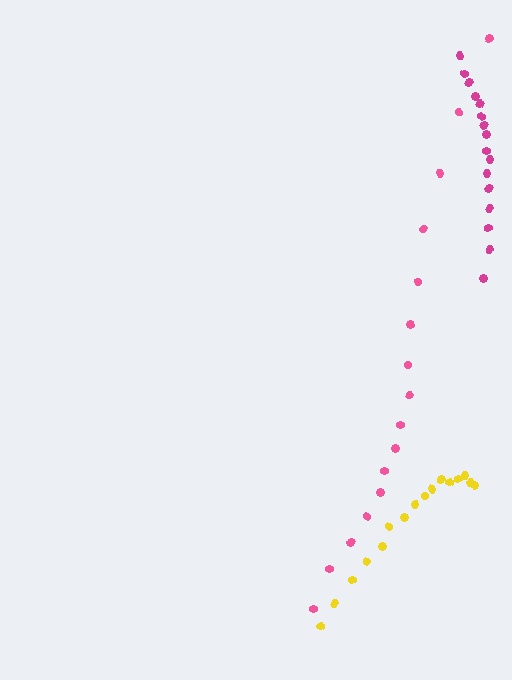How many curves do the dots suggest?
There are 3 distinct paths.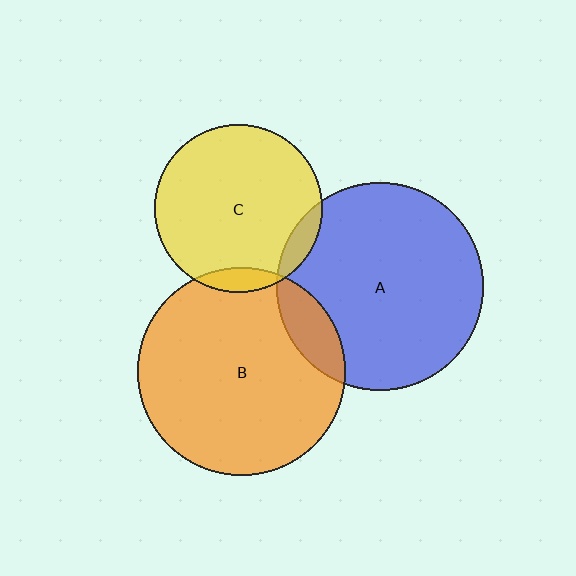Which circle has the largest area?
Circle B (orange).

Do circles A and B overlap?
Yes.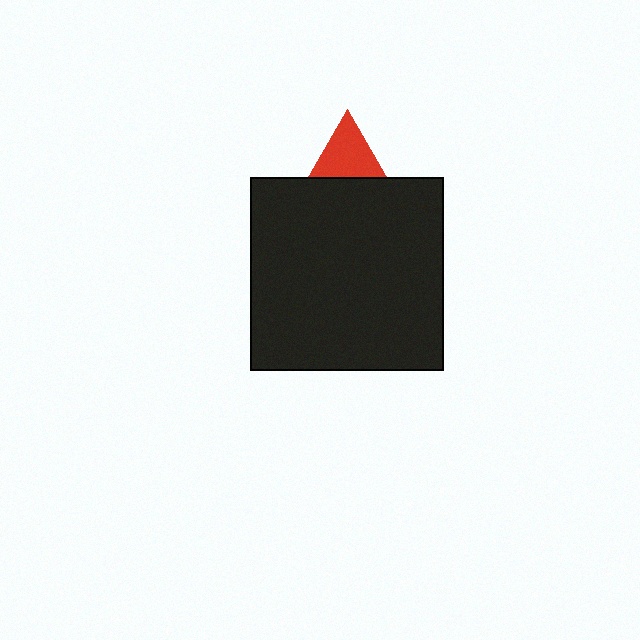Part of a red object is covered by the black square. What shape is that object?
It is a triangle.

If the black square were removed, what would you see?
You would see the complete red triangle.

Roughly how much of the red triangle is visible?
A small part of it is visible (roughly 34%).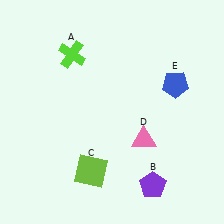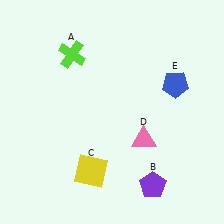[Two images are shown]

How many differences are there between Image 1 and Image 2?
There is 1 difference between the two images.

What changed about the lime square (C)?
In Image 1, C is lime. In Image 2, it changed to yellow.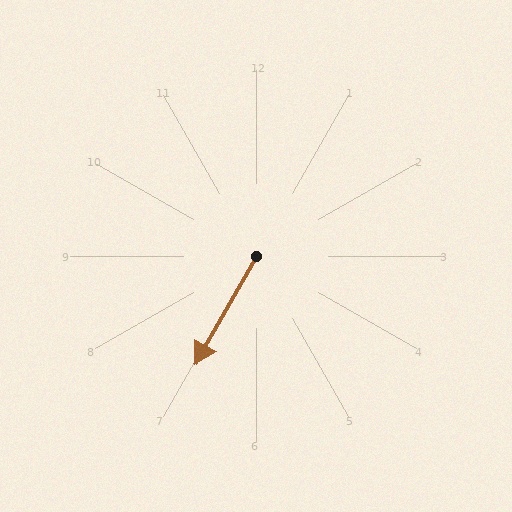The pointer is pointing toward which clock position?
Roughly 7 o'clock.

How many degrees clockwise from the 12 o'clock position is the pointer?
Approximately 210 degrees.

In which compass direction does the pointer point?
Southwest.